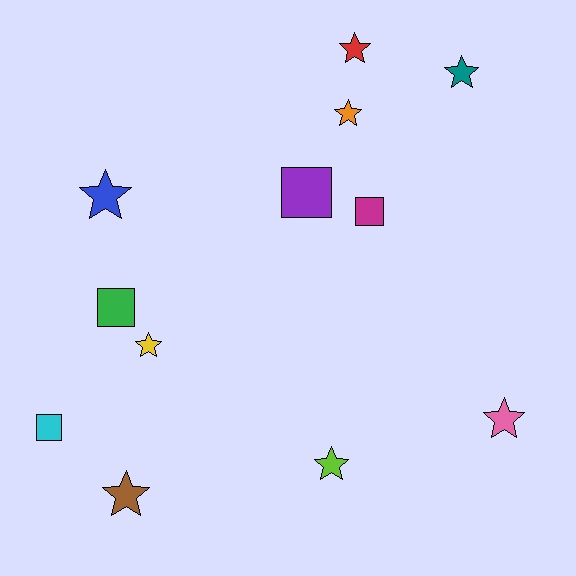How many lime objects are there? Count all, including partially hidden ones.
There is 1 lime object.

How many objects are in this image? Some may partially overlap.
There are 12 objects.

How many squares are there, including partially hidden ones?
There are 4 squares.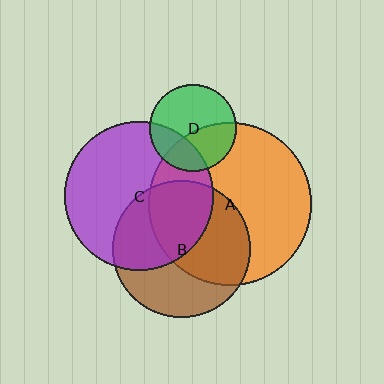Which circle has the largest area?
Circle A (orange).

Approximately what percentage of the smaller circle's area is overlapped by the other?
Approximately 45%.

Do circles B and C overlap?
Yes.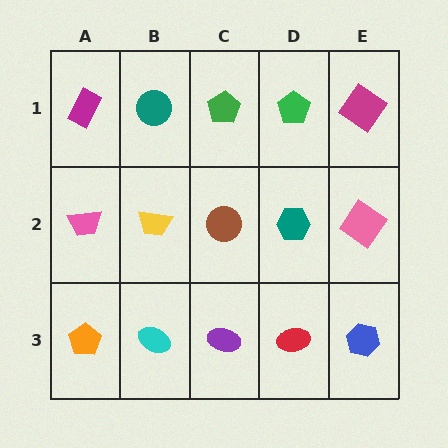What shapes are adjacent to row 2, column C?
A green pentagon (row 1, column C), a purple ellipse (row 3, column C), a yellow trapezoid (row 2, column B), a teal hexagon (row 2, column D).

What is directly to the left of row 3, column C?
A cyan ellipse.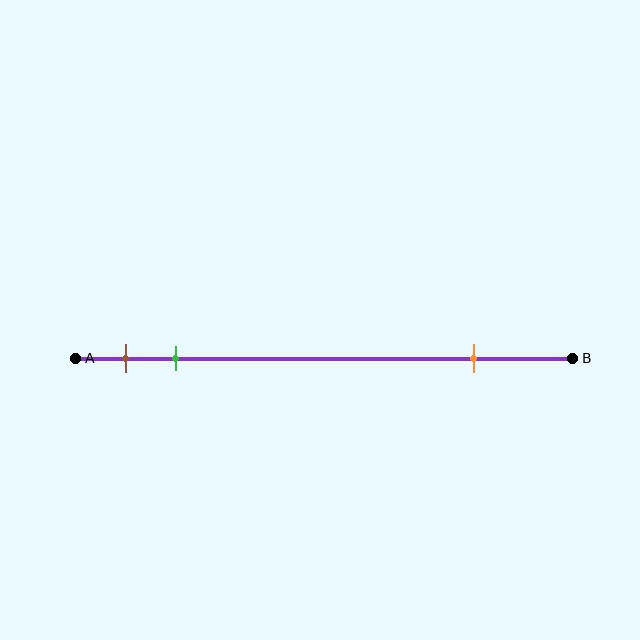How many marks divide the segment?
There are 3 marks dividing the segment.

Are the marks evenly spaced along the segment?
No, the marks are not evenly spaced.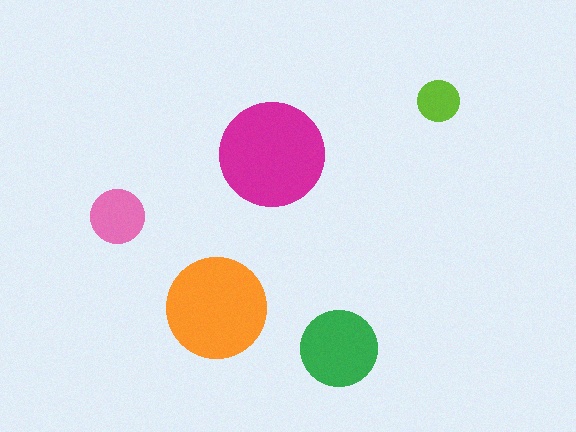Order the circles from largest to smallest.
the magenta one, the orange one, the green one, the pink one, the lime one.